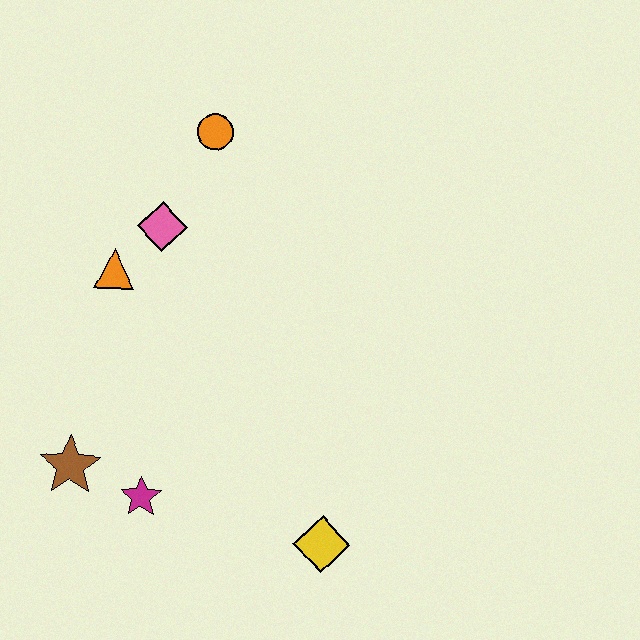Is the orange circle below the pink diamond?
No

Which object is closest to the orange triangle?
The pink diamond is closest to the orange triangle.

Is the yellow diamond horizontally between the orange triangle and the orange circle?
No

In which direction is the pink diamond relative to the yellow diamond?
The pink diamond is above the yellow diamond.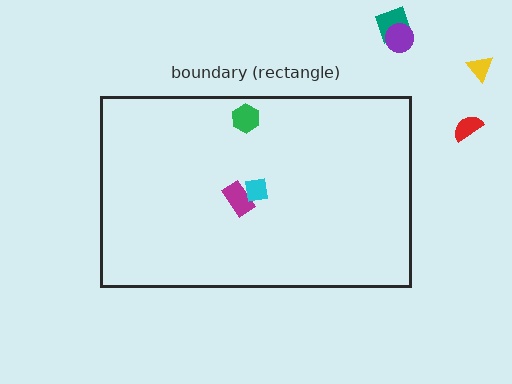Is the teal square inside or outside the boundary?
Outside.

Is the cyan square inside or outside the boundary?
Inside.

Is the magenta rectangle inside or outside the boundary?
Inside.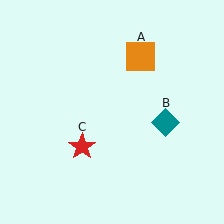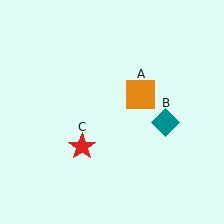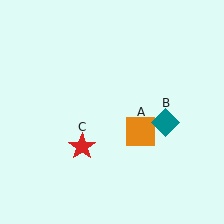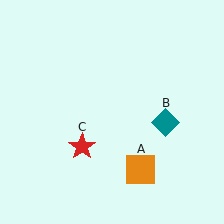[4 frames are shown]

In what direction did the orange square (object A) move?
The orange square (object A) moved down.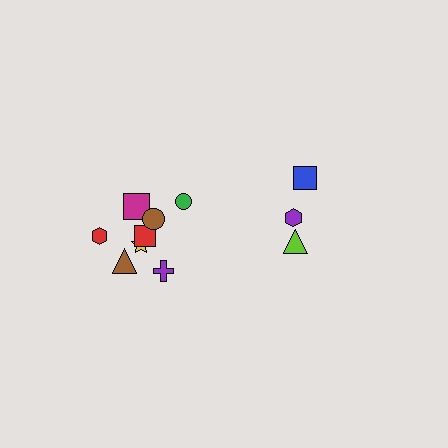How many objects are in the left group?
There are 8 objects.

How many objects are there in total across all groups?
There are 11 objects.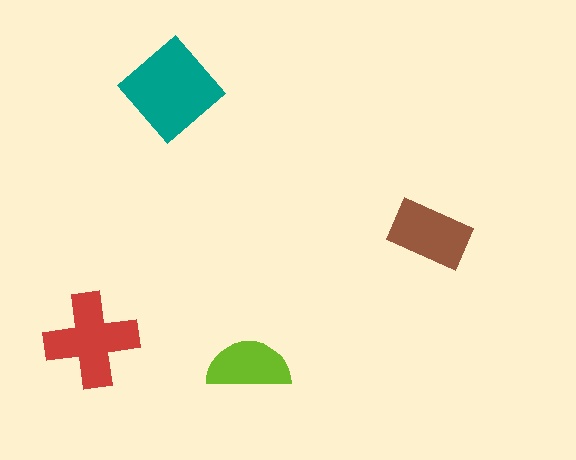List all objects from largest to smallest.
The teal diamond, the red cross, the brown rectangle, the lime semicircle.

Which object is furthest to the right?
The brown rectangle is rightmost.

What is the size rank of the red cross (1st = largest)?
2nd.